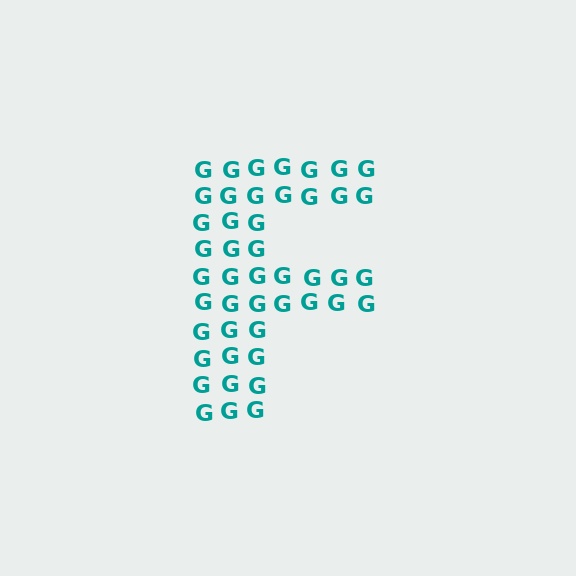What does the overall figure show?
The overall figure shows the letter F.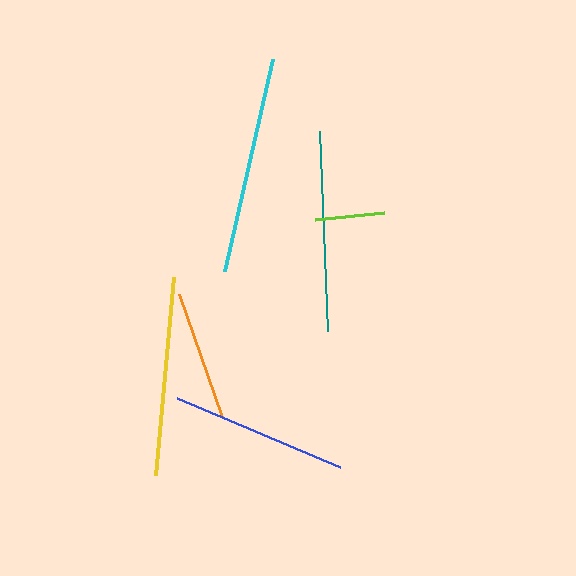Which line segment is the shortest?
The lime line is the shortest at approximately 69 pixels.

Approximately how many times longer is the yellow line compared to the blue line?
The yellow line is approximately 1.1 times the length of the blue line.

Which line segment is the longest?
The cyan line is the longest at approximately 217 pixels.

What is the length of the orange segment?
The orange segment is approximately 131 pixels long.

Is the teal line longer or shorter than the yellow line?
The teal line is longer than the yellow line.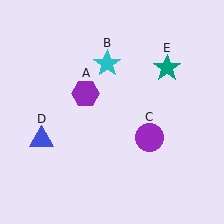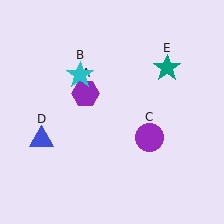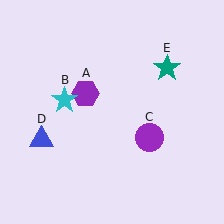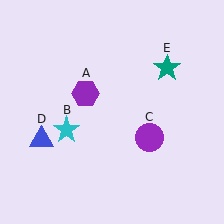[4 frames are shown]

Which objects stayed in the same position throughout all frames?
Purple hexagon (object A) and purple circle (object C) and blue triangle (object D) and teal star (object E) remained stationary.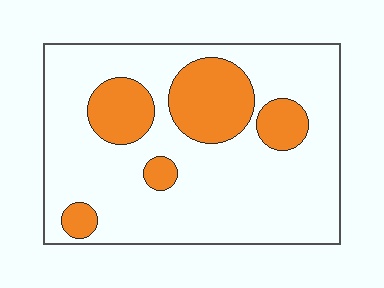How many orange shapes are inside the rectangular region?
5.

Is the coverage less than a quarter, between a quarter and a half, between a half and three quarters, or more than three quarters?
Less than a quarter.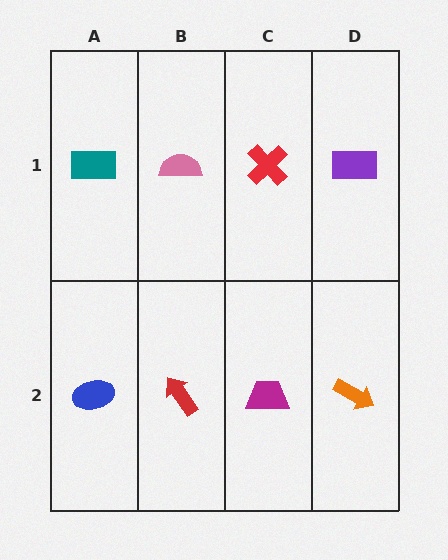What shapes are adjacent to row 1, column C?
A magenta trapezoid (row 2, column C), a pink semicircle (row 1, column B), a purple rectangle (row 1, column D).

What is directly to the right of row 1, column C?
A purple rectangle.